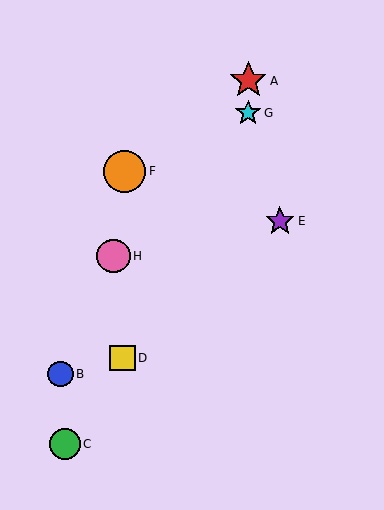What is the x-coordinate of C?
Object C is at x≈65.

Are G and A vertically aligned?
Yes, both are at x≈248.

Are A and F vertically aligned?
No, A is at x≈248 and F is at x≈124.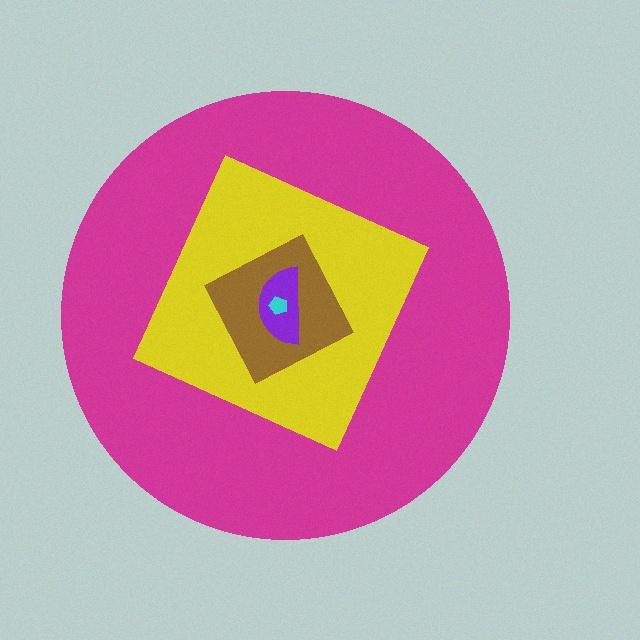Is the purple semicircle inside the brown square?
Yes.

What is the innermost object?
The cyan pentagon.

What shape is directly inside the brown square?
The purple semicircle.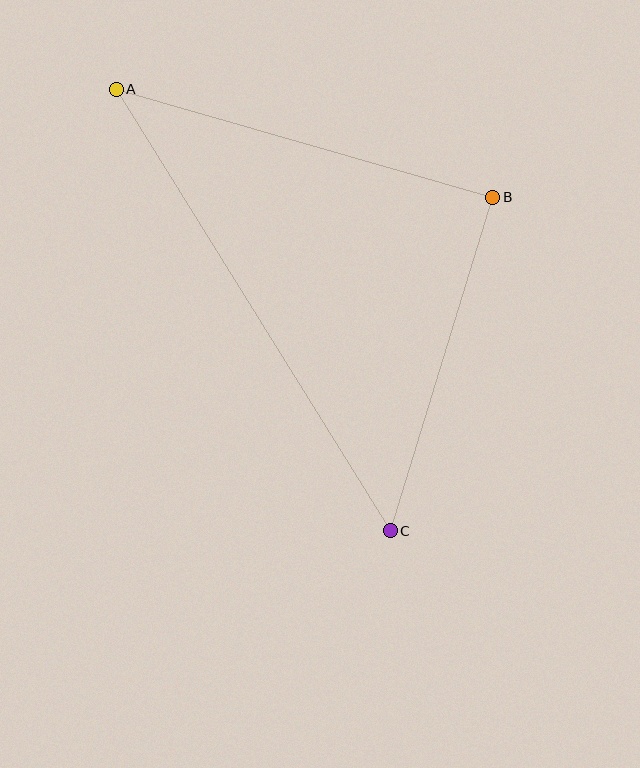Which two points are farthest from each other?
Points A and C are farthest from each other.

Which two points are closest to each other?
Points B and C are closest to each other.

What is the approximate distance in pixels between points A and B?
The distance between A and B is approximately 392 pixels.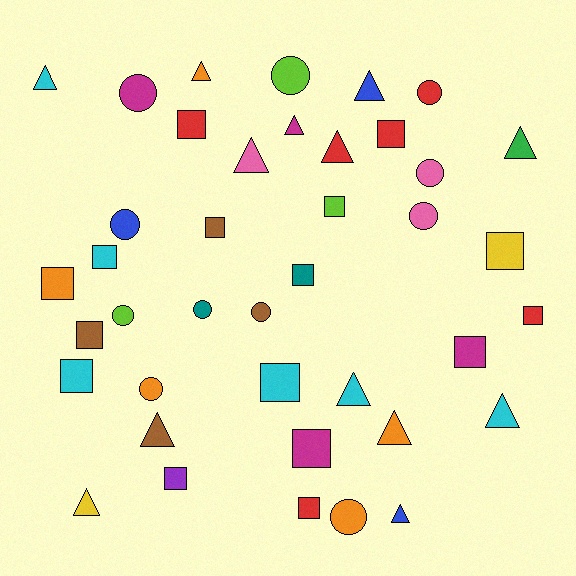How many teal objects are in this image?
There are 2 teal objects.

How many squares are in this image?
There are 16 squares.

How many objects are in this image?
There are 40 objects.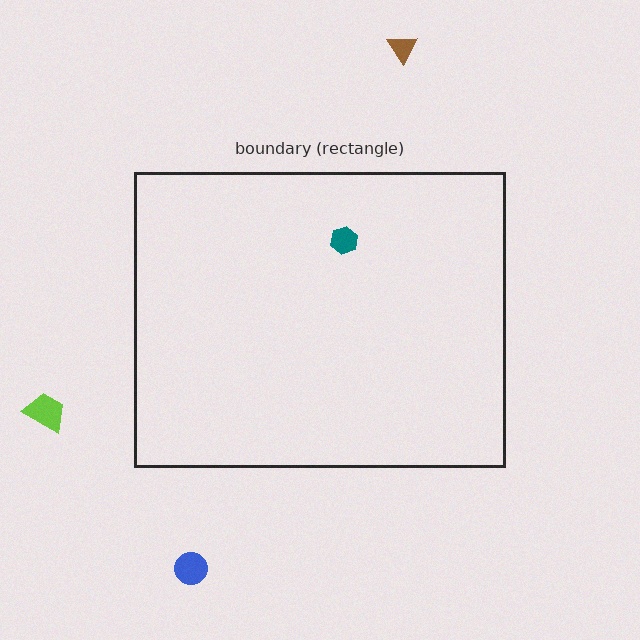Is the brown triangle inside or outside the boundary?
Outside.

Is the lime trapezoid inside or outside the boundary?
Outside.